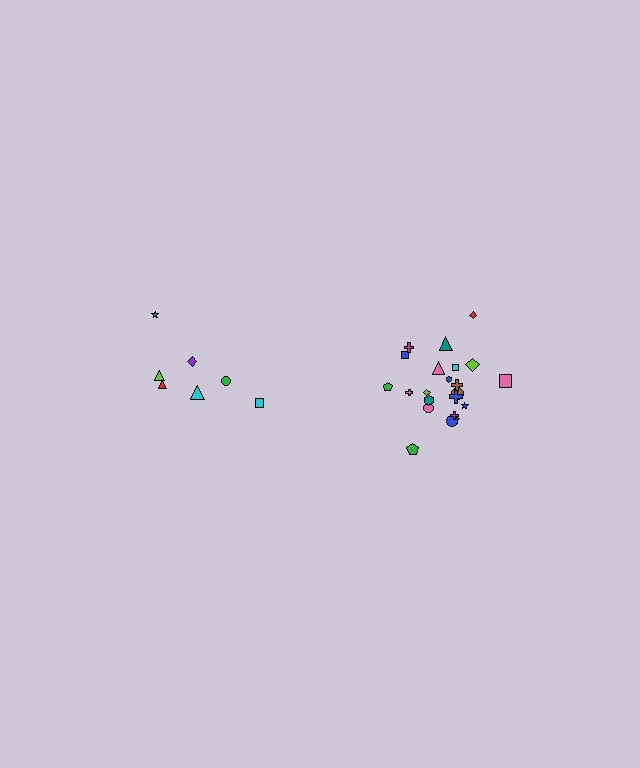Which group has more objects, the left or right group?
The right group.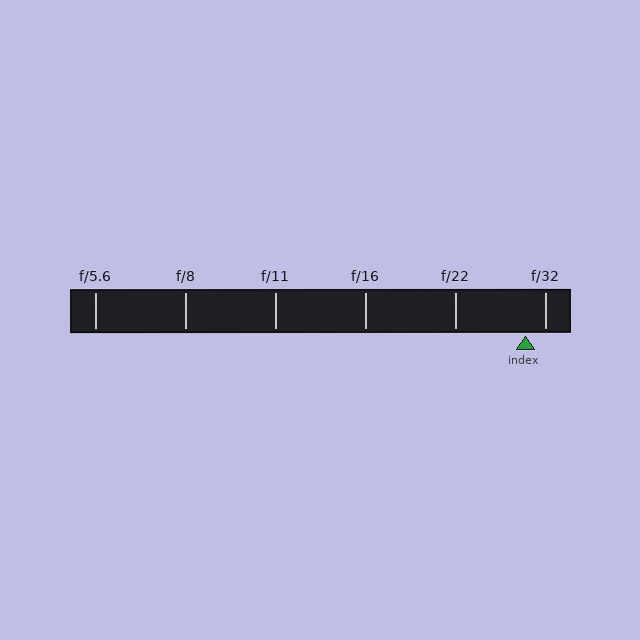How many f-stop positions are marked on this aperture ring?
There are 6 f-stop positions marked.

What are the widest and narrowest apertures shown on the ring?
The widest aperture shown is f/5.6 and the narrowest is f/32.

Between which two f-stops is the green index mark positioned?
The index mark is between f/22 and f/32.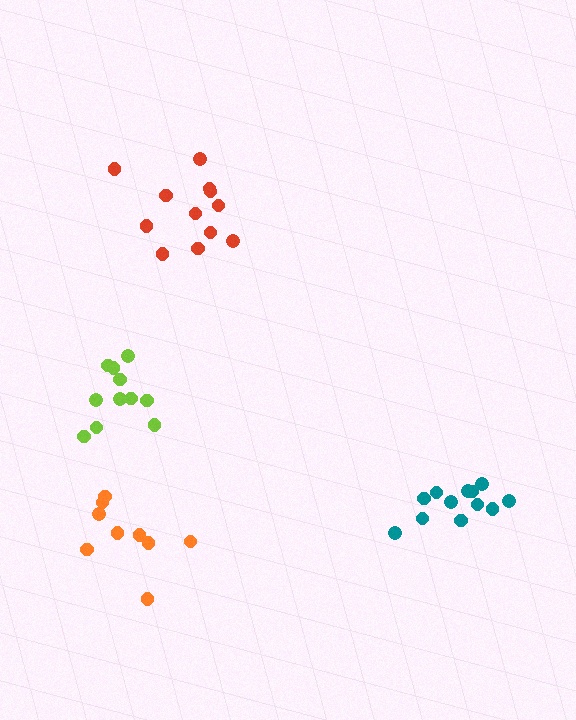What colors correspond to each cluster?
The clusters are colored: red, teal, lime, orange.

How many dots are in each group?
Group 1: 12 dots, Group 2: 12 dots, Group 3: 11 dots, Group 4: 9 dots (44 total).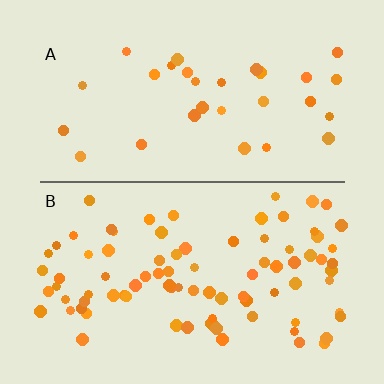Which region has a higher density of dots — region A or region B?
B (the bottom).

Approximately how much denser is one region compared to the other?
Approximately 2.8× — region B over region A.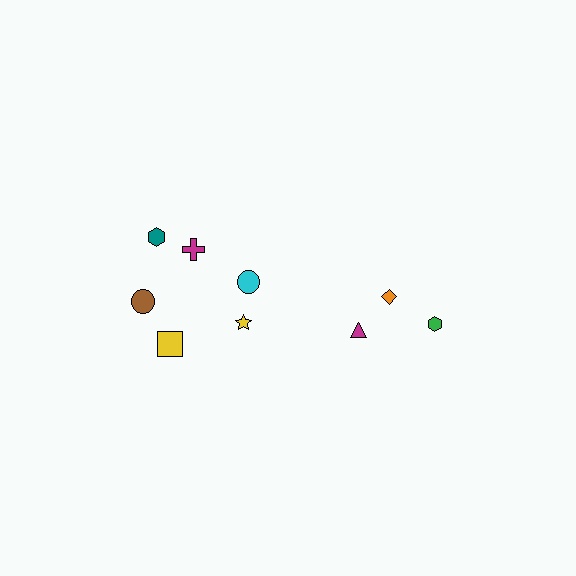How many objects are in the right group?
There are 3 objects.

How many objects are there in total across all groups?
There are 9 objects.